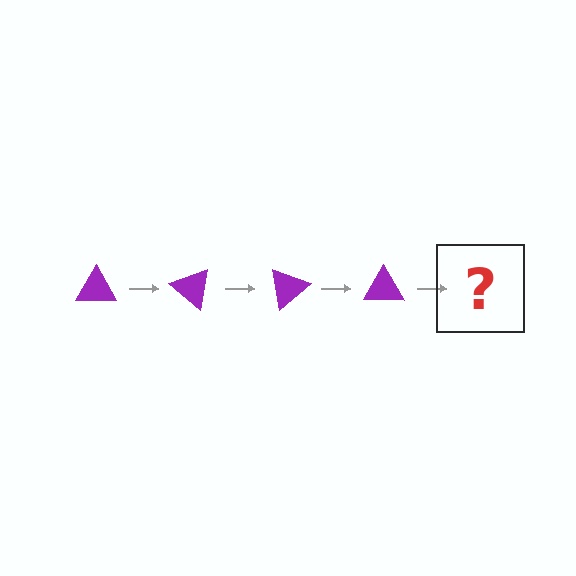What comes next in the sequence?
The next element should be a purple triangle rotated 160 degrees.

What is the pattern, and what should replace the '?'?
The pattern is that the triangle rotates 40 degrees each step. The '?' should be a purple triangle rotated 160 degrees.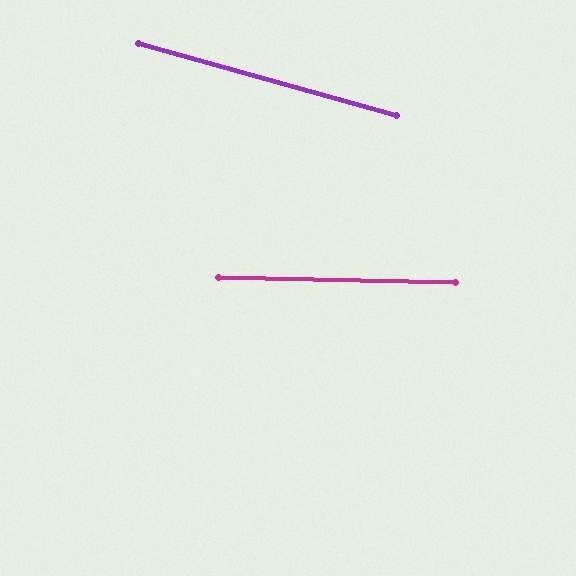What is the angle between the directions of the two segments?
Approximately 15 degrees.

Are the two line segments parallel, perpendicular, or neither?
Neither parallel nor perpendicular — they differ by about 15°.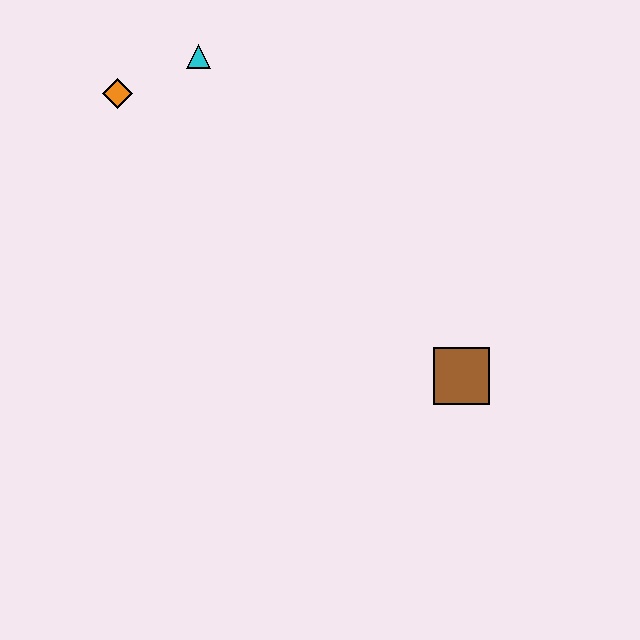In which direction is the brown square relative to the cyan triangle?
The brown square is below the cyan triangle.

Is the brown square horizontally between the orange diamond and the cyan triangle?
No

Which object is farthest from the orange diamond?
The brown square is farthest from the orange diamond.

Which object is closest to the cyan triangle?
The orange diamond is closest to the cyan triangle.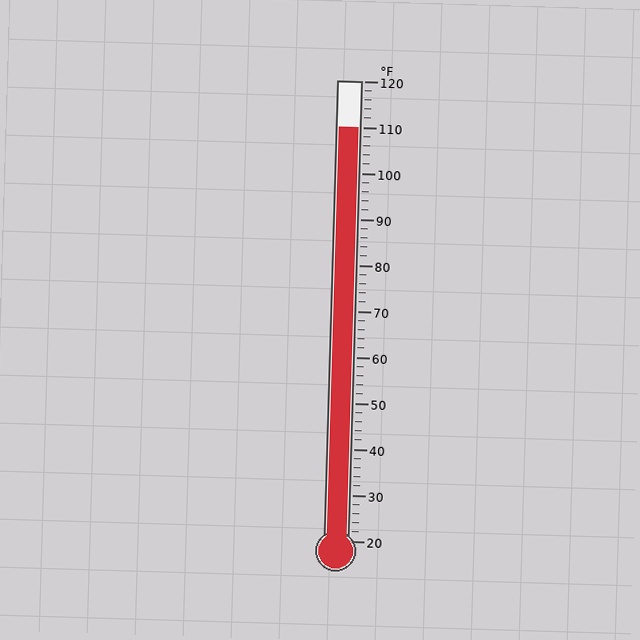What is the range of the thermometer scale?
The thermometer scale ranges from 20°F to 120°F.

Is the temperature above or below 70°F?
The temperature is above 70°F.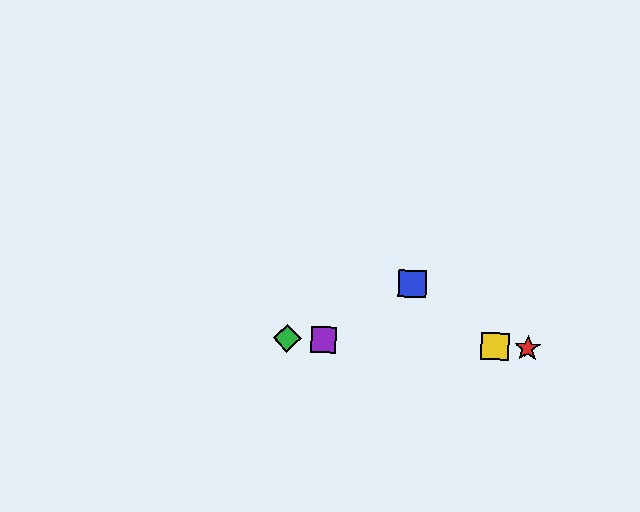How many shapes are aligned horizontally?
4 shapes (the red star, the green diamond, the yellow square, the purple square) are aligned horizontally.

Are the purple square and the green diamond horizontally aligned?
Yes, both are at y≈340.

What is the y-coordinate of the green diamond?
The green diamond is at y≈338.